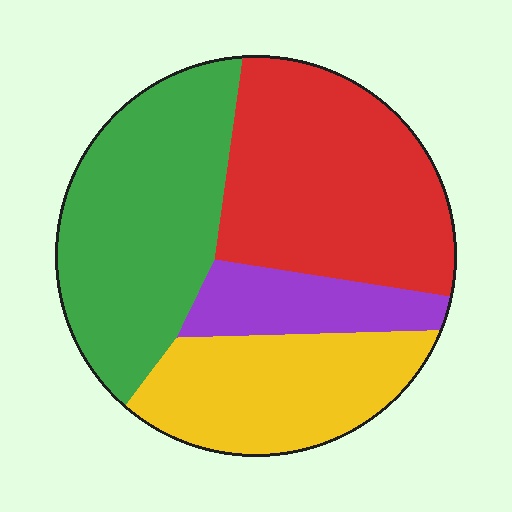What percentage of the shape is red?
Red takes up about one third (1/3) of the shape.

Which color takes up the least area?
Purple, at roughly 10%.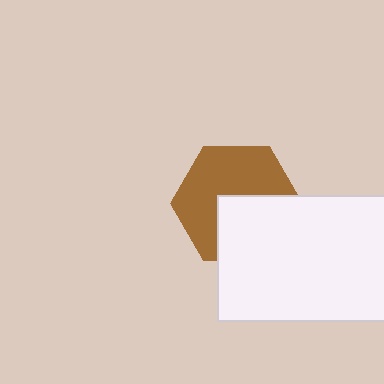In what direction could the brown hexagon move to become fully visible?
The brown hexagon could move up. That would shift it out from behind the white rectangle entirely.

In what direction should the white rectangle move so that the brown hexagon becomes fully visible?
The white rectangle should move down. That is the shortest direction to clear the overlap and leave the brown hexagon fully visible.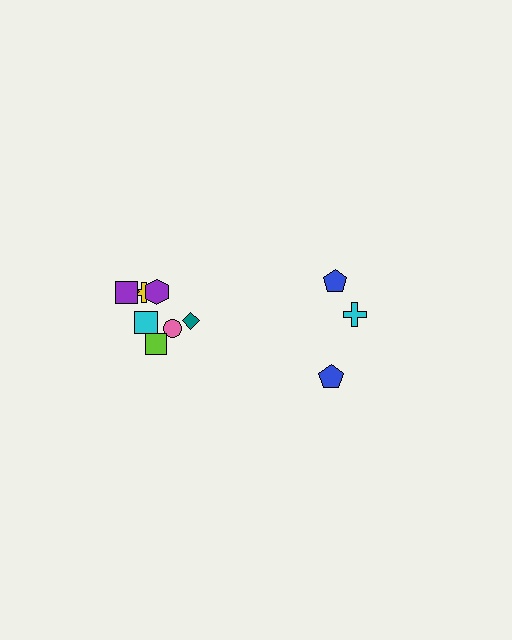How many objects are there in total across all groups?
There are 11 objects.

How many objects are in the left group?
There are 8 objects.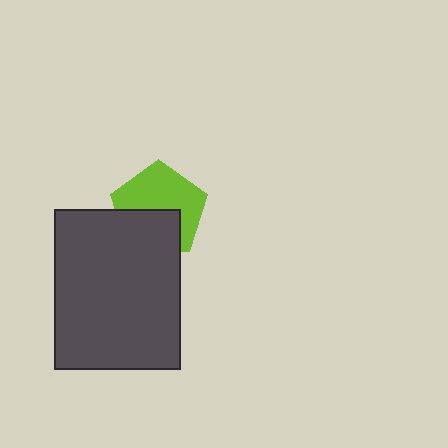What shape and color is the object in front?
The object in front is a dark gray rectangle.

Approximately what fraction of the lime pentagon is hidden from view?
Roughly 40% of the lime pentagon is hidden behind the dark gray rectangle.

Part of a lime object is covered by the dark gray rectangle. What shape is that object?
It is a pentagon.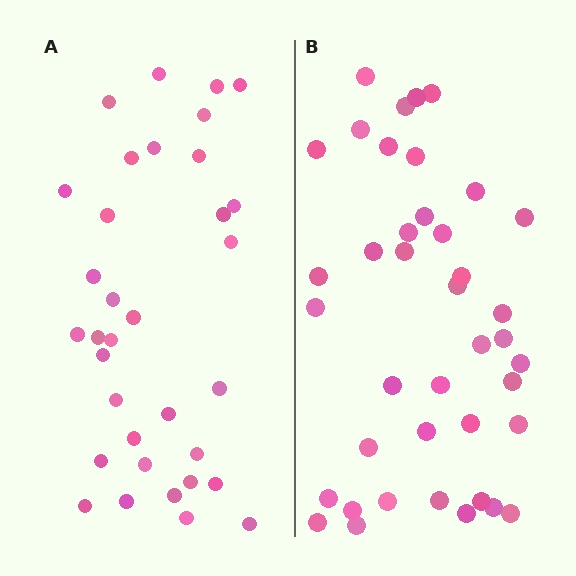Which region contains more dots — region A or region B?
Region B (the right region) has more dots.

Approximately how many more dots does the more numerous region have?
Region B has about 6 more dots than region A.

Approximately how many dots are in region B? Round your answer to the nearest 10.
About 40 dots.